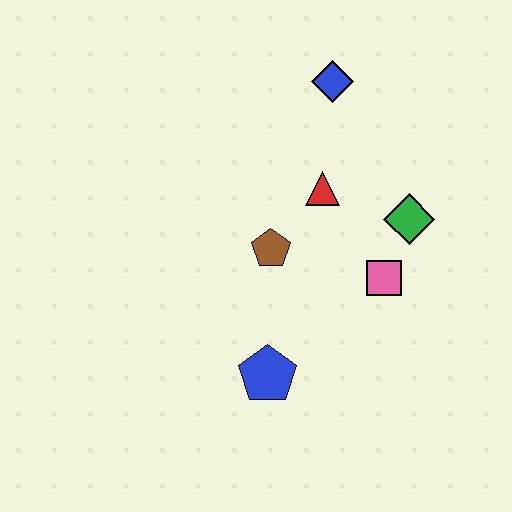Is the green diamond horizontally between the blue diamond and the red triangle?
No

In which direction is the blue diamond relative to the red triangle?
The blue diamond is above the red triangle.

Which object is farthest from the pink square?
The blue diamond is farthest from the pink square.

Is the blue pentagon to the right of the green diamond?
No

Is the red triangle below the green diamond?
No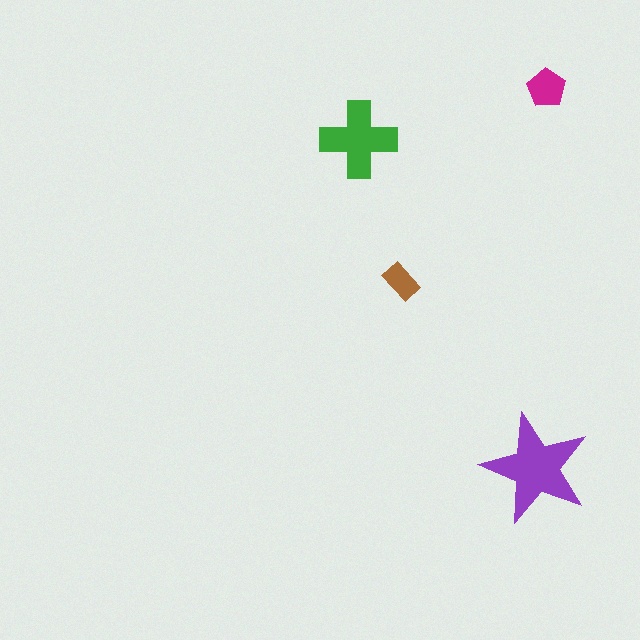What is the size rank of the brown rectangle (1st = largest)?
4th.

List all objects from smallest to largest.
The brown rectangle, the magenta pentagon, the green cross, the purple star.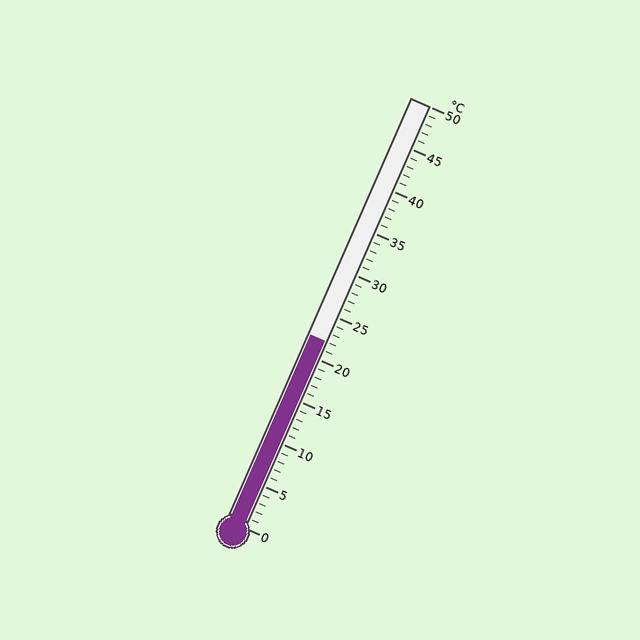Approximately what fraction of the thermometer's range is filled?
The thermometer is filled to approximately 45% of its range.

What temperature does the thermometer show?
The thermometer shows approximately 22°C.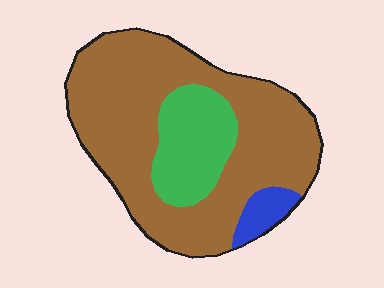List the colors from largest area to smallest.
From largest to smallest: brown, green, blue.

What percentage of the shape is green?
Green covers roughly 20% of the shape.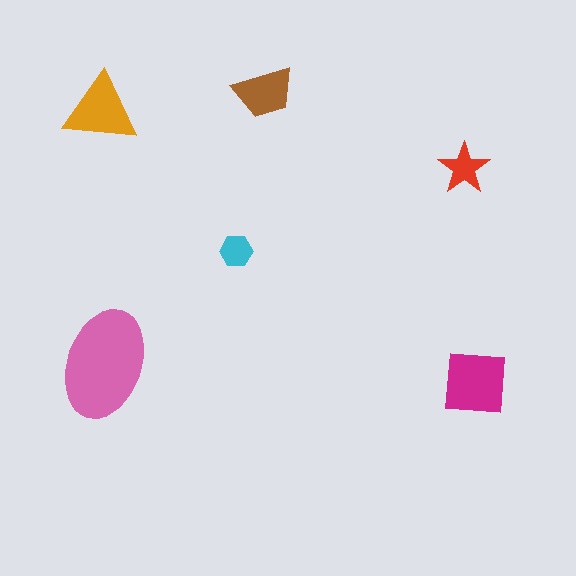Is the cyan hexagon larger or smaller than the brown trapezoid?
Smaller.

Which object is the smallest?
The cyan hexagon.